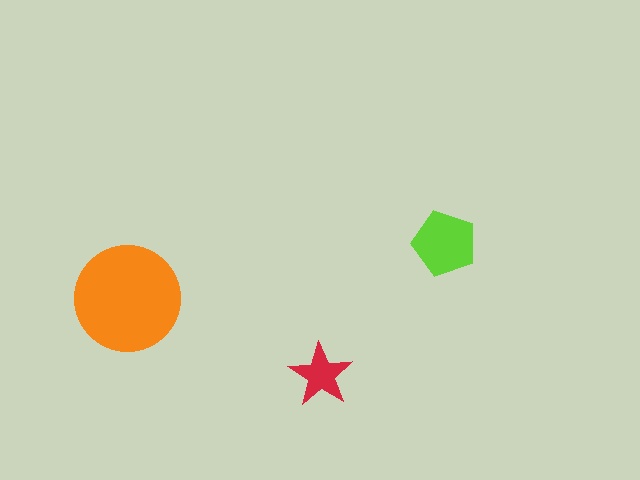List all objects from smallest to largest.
The red star, the lime pentagon, the orange circle.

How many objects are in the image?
There are 3 objects in the image.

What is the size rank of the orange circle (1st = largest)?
1st.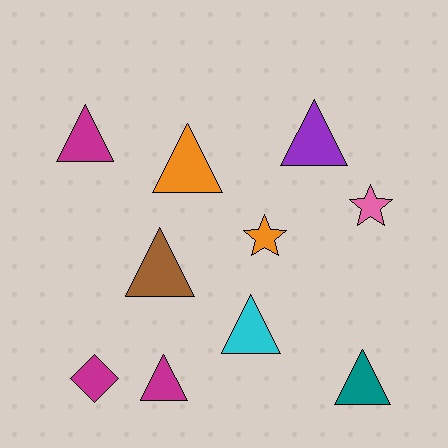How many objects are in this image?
There are 10 objects.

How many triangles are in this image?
There are 7 triangles.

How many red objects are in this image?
There are no red objects.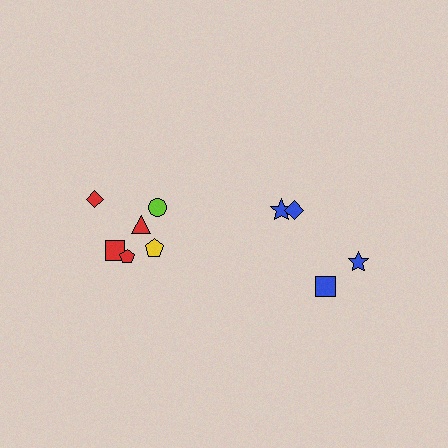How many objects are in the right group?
There are 4 objects.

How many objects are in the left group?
There are 6 objects.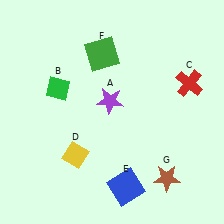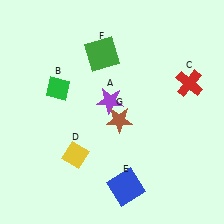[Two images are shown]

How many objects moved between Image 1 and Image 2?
1 object moved between the two images.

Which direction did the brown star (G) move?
The brown star (G) moved up.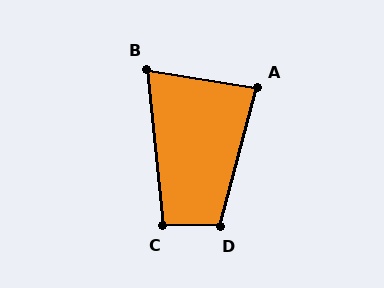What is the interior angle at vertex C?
Approximately 96 degrees (obtuse).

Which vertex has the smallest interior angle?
B, at approximately 75 degrees.